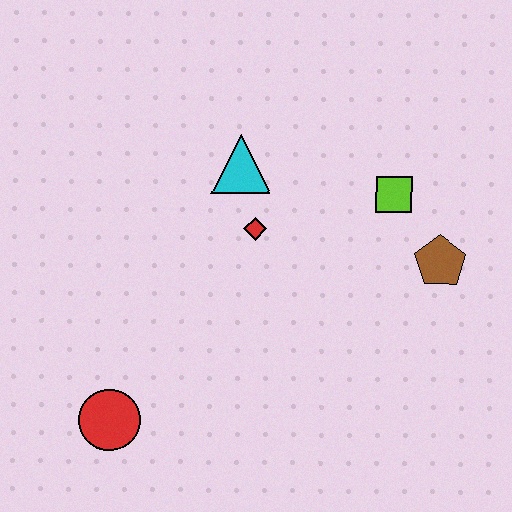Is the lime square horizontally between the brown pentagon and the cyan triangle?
Yes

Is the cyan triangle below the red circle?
No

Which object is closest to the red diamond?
The cyan triangle is closest to the red diamond.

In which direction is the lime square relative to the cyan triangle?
The lime square is to the right of the cyan triangle.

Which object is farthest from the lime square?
The red circle is farthest from the lime square.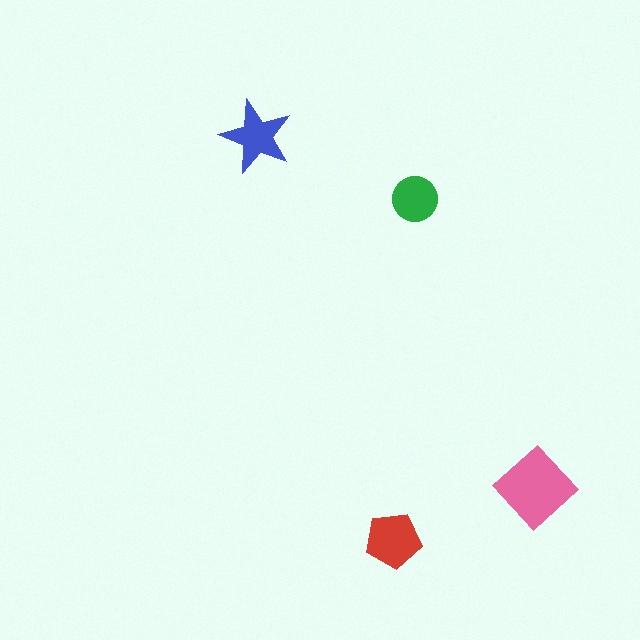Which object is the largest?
The pink diamond.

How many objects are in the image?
There are 4 objects in the image.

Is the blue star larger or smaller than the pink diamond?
Smaller.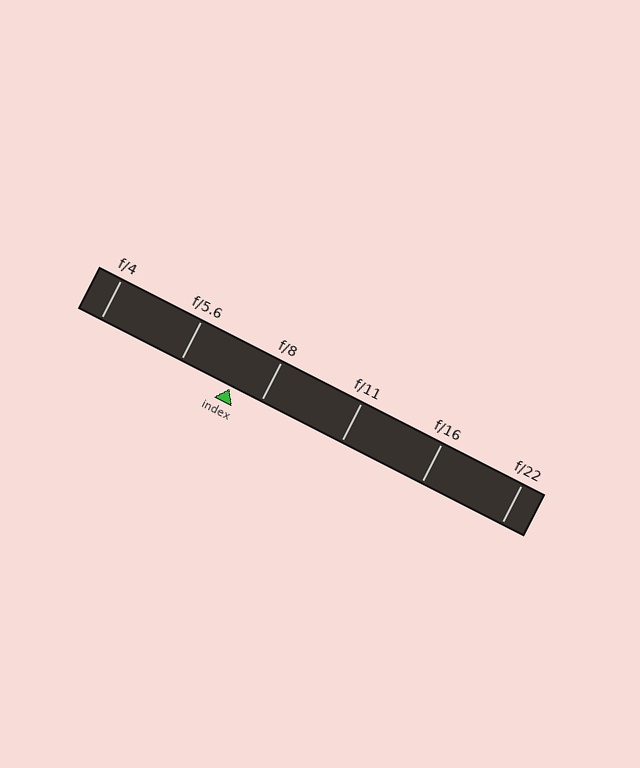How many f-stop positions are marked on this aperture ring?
There are 6 f-stop positions marked.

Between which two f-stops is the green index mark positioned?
The index mark is between f/5.6 and f/8.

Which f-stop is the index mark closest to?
The index mark is closest to f/8.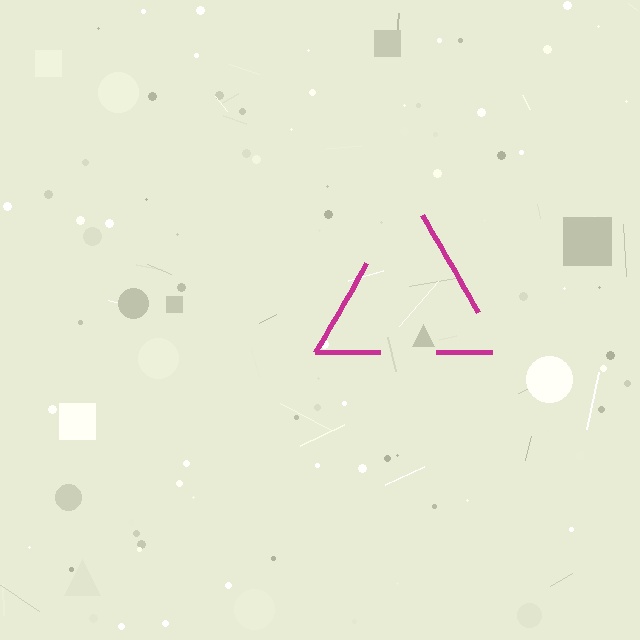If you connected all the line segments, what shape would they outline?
They would outline a triangle.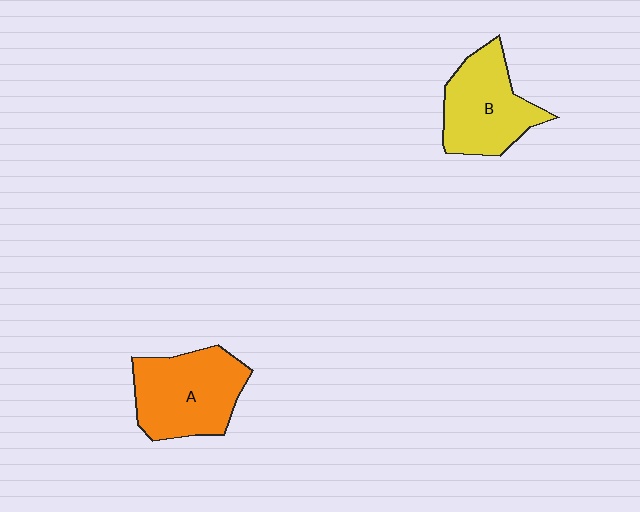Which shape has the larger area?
Shape A (orange).